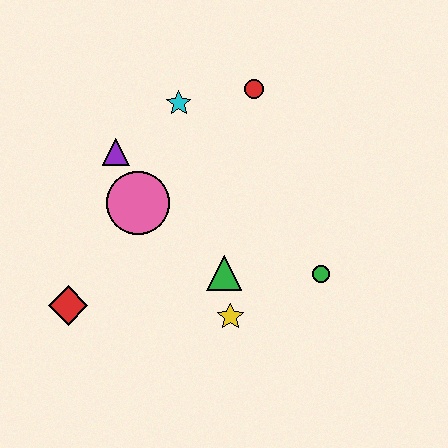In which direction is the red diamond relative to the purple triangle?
The red diamond is below the purple triangle.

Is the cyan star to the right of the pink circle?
Yes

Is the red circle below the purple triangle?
No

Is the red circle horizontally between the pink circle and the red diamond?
No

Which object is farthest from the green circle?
The red diamond is farthest from the green circle.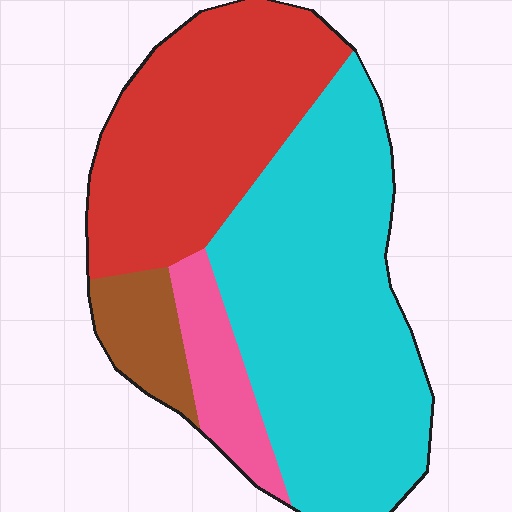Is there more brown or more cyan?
Cyan.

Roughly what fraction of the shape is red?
Red covers roughly 35% of the shape.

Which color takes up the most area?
Cyan, at roughly 50%.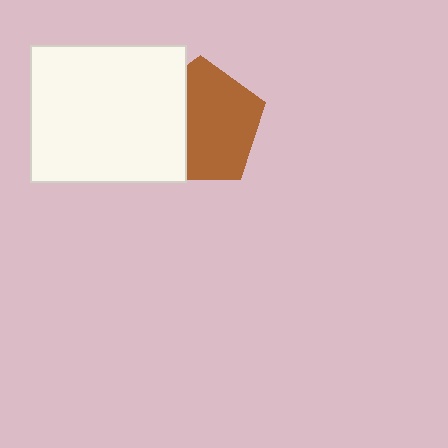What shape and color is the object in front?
The object in front is a white rectangle.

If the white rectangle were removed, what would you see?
You would see the complete brown pentagon.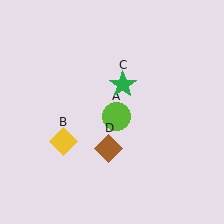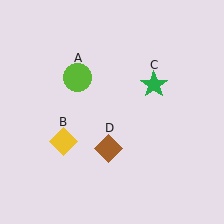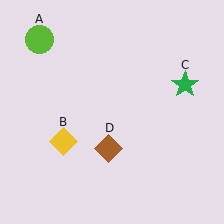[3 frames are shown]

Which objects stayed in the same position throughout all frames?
Yellow diamond (object B) and brown diamond (object D) remained stationary.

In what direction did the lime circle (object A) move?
The lime circle (object A) moved up and to the left.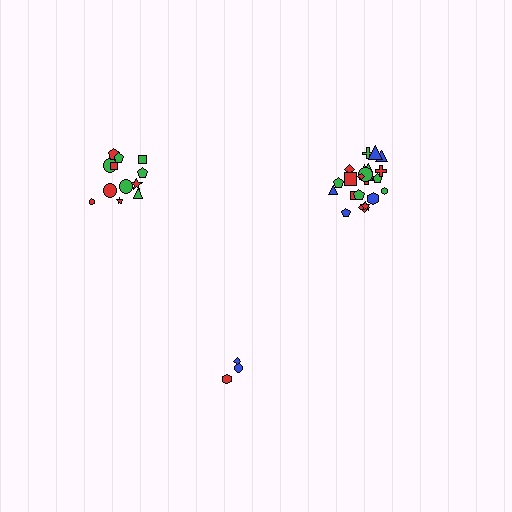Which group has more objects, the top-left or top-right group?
The top-right group.